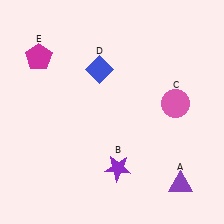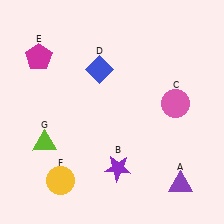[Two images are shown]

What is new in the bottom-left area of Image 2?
A lime triangle (G) was added in the bottom-left area of Image 2.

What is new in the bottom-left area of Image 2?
A yellow circle (F) was added in the bottom-left area of Image 2.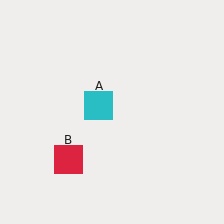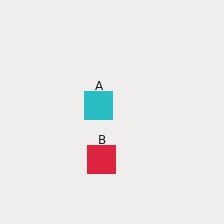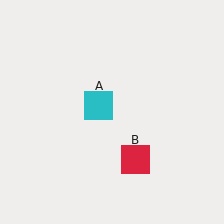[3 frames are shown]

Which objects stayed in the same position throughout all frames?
Cyan square (object A) remained stationary.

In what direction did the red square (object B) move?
The red square (object B) moved right.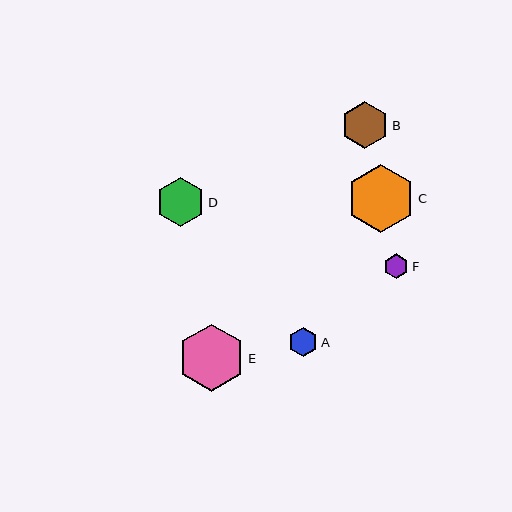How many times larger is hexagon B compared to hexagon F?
Hexagon B is approximately 1.9 times the size of hexagon F.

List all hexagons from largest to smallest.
From largest to smallest: C, E, D, B, A, F.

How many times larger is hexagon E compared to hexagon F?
Hexagon E is approximately 2.7 times the size of hexagon F.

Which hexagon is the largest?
Hexagon C is the largest with a size of approximately 68 pixels.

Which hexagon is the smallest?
Hexagon F is the smallest with a size of approximately 25 pixels.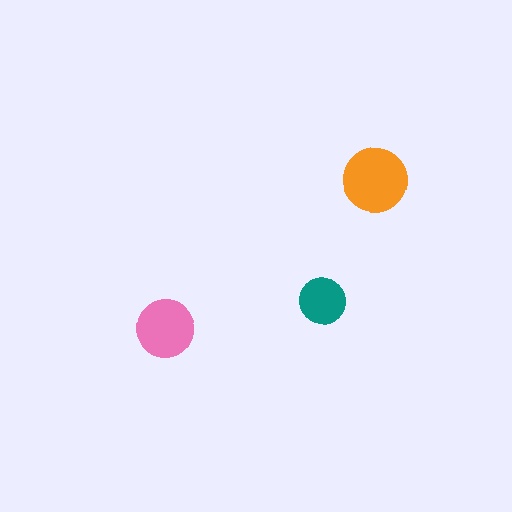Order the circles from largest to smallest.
the orange one, the pink one, the teal one.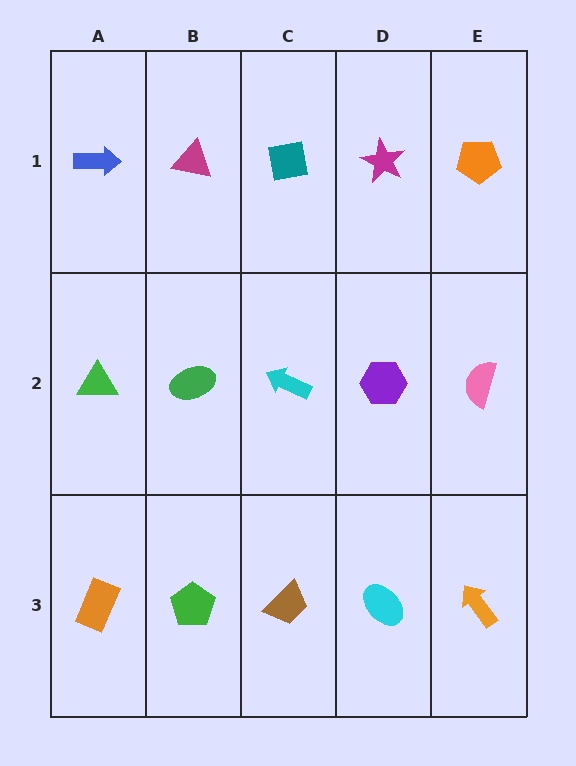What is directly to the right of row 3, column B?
A brown trapezoid.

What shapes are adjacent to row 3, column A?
A green triangle (row 2, column A), a green pentagon (row 3, column B).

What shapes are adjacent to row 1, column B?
A green ellipse (row 2, column B), a blue arrow (row 1, column A), a teal square (row 1, column C).